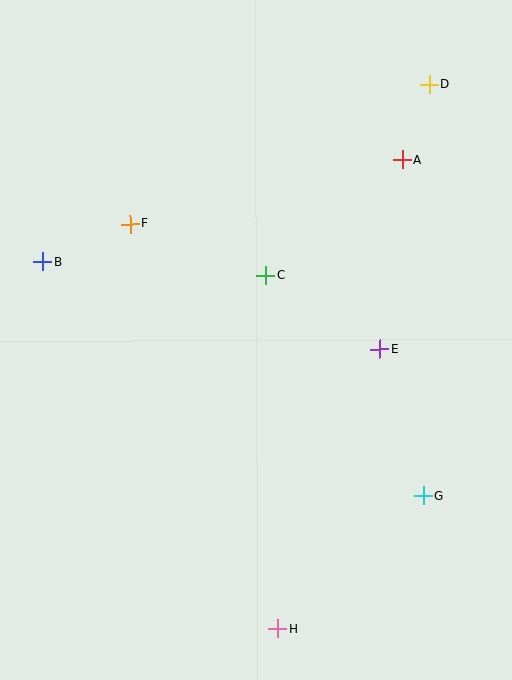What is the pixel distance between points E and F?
The distance between E and F is 279 pixels.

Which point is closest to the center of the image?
Point C at (265, 275) is closest to the center.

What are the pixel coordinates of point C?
Point C is at (265, 275).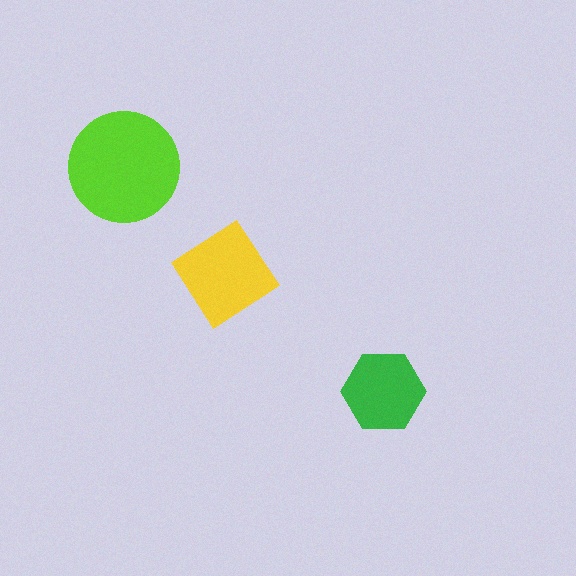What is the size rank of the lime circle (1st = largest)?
1st.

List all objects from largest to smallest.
The lime circle, the yellow diamond, the green hexagon.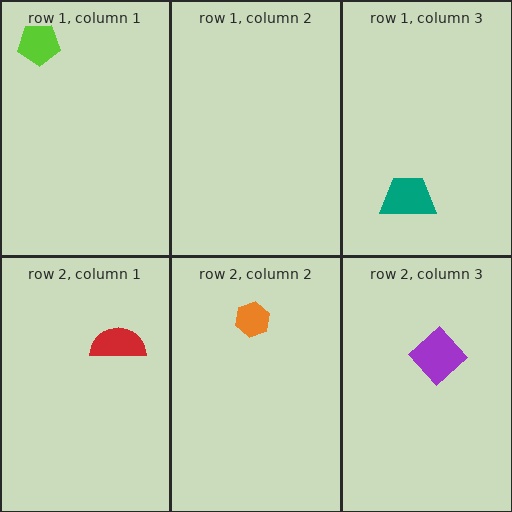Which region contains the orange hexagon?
The row 2, column 2 region.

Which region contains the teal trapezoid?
The row 1, column 3 region.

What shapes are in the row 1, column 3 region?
The teal trapezoid.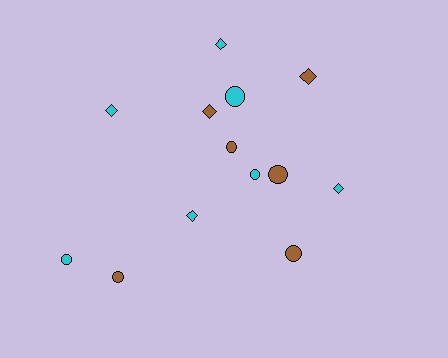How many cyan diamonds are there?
There are 4 cyan diamonds.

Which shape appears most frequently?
Circle, with 7 objects.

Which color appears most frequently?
Cyan, with 7 objects.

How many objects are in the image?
There are 13 objects.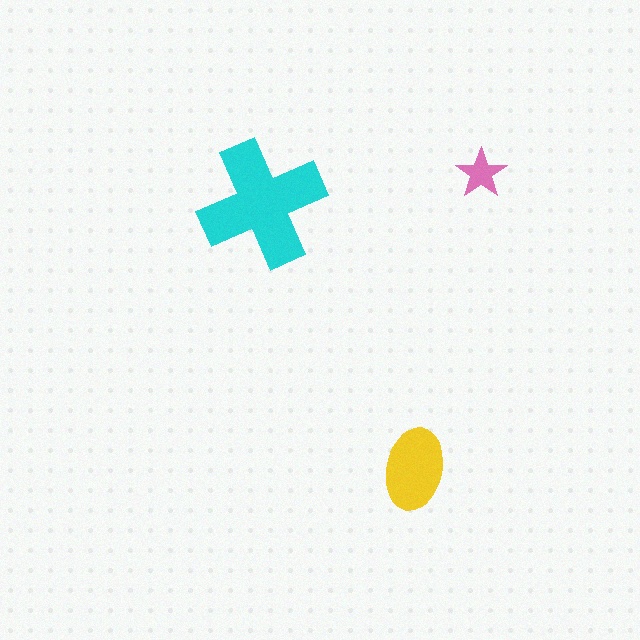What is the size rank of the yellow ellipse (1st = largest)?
2nd.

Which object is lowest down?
The yellow ellipse is bottommost.